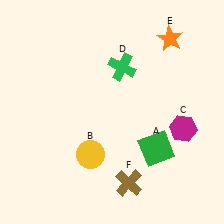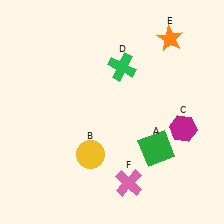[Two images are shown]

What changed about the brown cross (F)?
In Image 1, F is brown. In Image 2, it changed to pink.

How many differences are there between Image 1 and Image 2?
There is 1 difference between the two images.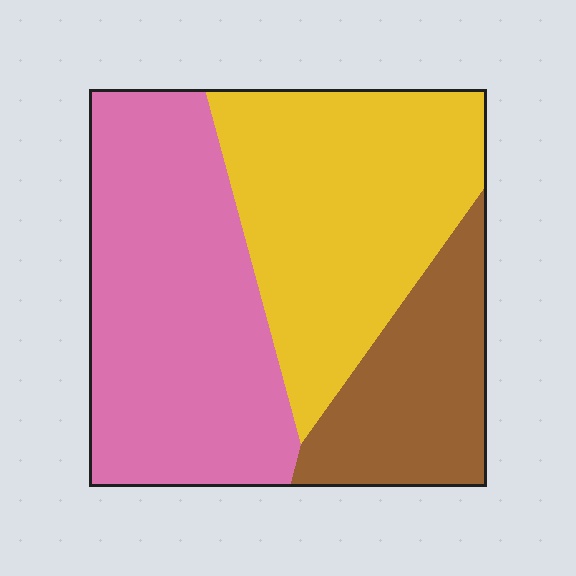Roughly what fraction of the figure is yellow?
Yellow takes up between a quarter and a half of the figure.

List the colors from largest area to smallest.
From largest to smallest: pink, yellow, brown.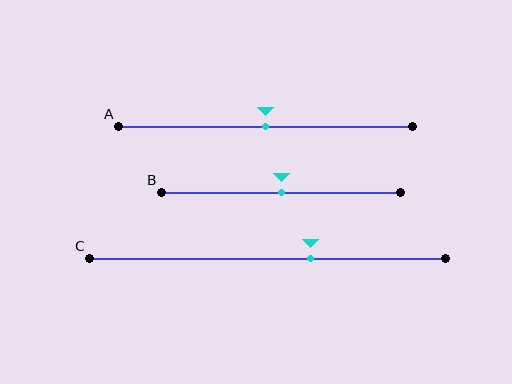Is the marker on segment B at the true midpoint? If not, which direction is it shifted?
Yes, the marker on segment B is at the true midpoint.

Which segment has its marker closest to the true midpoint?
Segment A has its marker closest to the true midpoint.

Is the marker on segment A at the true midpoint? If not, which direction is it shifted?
Yes, the marker on segment A is at the true midpoint.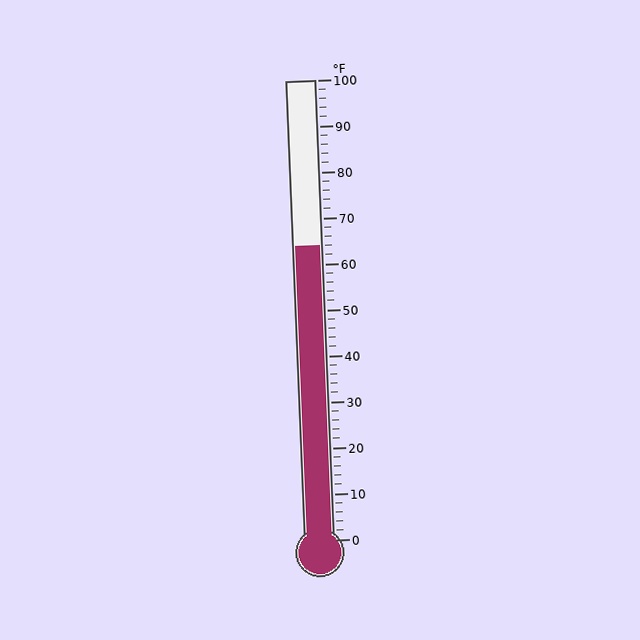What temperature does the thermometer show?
The thermometer shows approximately 64°F.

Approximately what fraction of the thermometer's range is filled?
The thermometer is filled to approximately 65% of its range.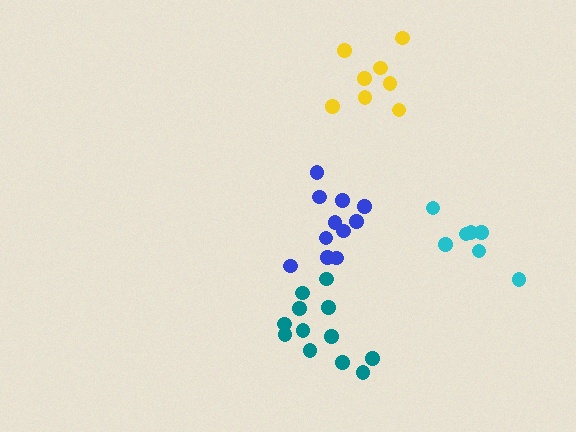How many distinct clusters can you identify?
There are 4 distinct clusters.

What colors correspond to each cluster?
The clusters are colored: blue, cyan, yellow, teal.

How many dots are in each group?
Group 1: 11 dots, Group 2: 7 dots, Group 3: 8 dots, Group 4: 12 dots (38 total).